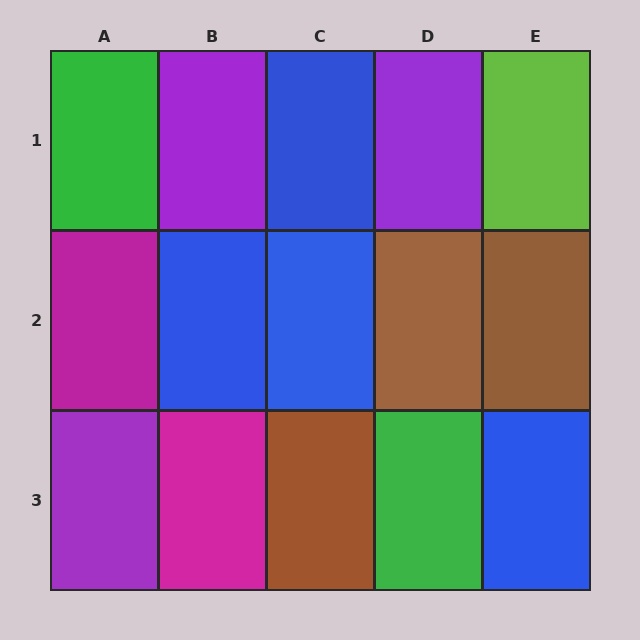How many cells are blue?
4 cells are blue.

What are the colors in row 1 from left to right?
Green, purple, blue, purple, lime.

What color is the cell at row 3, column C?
Brown.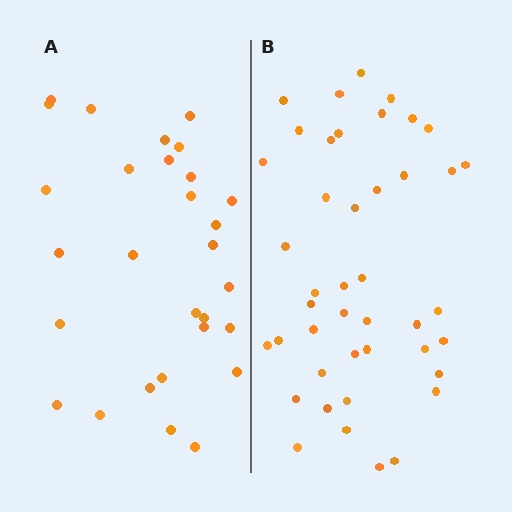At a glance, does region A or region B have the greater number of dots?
Region B (the right region) has more dots.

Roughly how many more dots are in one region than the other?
Region B has approximately 15 more dots than region A.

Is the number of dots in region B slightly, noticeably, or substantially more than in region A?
Region B has substantially more. The ratio is roughly 1.5 to 1.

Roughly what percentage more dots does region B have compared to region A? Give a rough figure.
About 50% more.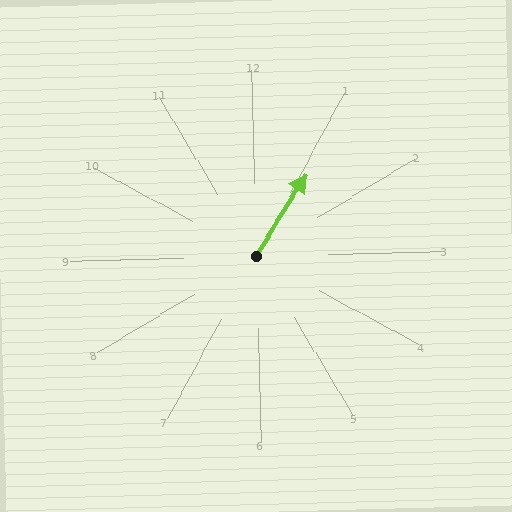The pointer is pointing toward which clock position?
Roughly 1 o'clock.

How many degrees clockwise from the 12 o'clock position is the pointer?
Approximately 33 degrees.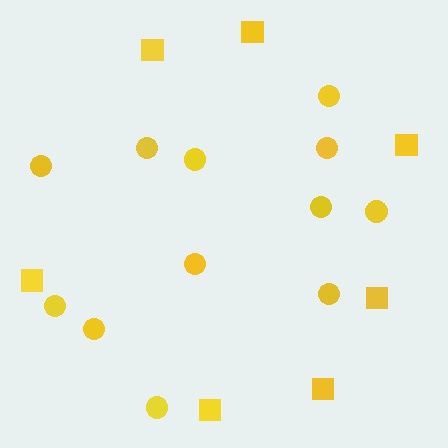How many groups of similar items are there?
There are 2 groups: one group of circles (12) and one group of squares (7).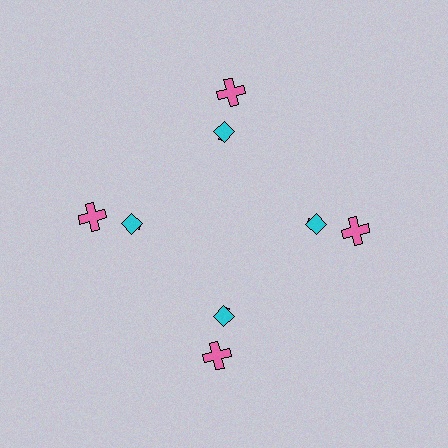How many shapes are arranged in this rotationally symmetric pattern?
There are 12 shapes, arranged in 4 groups of 3.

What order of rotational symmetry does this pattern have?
This pattern has 4-fold rotational symmetry.